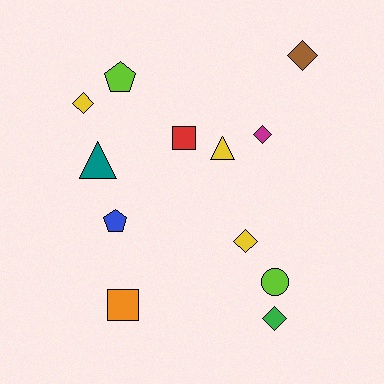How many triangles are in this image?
There are 2 triangles.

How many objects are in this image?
There are 12 objects.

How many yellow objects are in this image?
There are 3 yellow objects.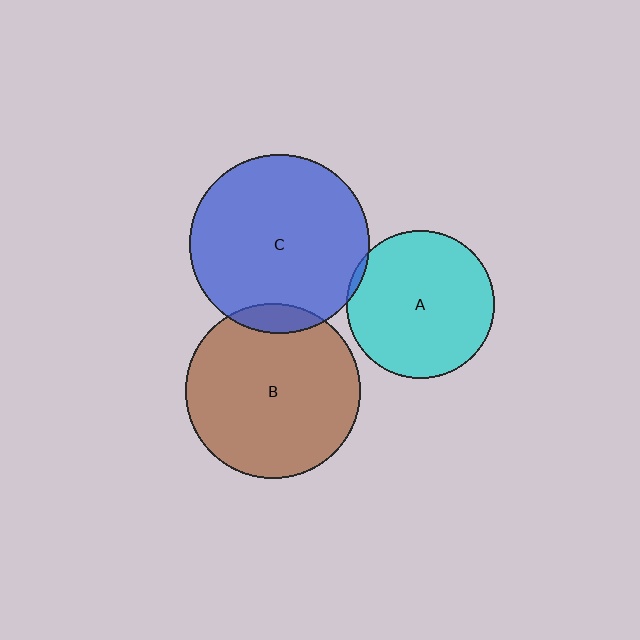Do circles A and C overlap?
Yes.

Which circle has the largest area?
Circle C (blue).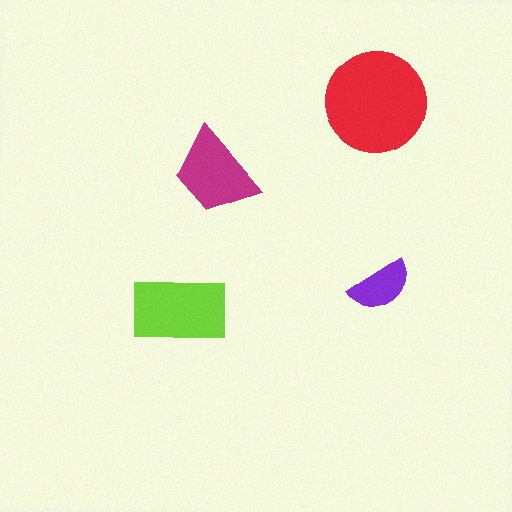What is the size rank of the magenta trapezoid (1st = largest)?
3rd.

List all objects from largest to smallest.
The red circle, the lime rectangle, the magenta trapezoid, the purple semicircle.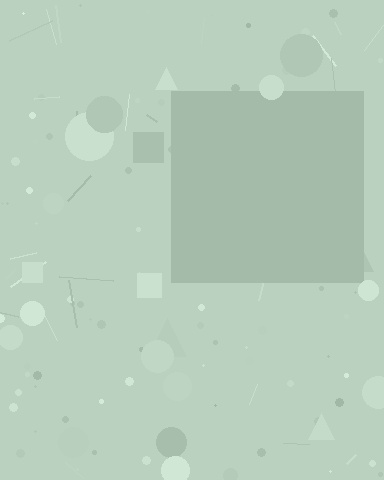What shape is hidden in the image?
A square is hidden in the image.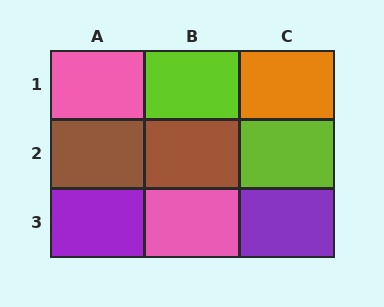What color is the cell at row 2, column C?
Lime.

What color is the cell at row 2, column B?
Brown.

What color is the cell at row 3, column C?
Purple.